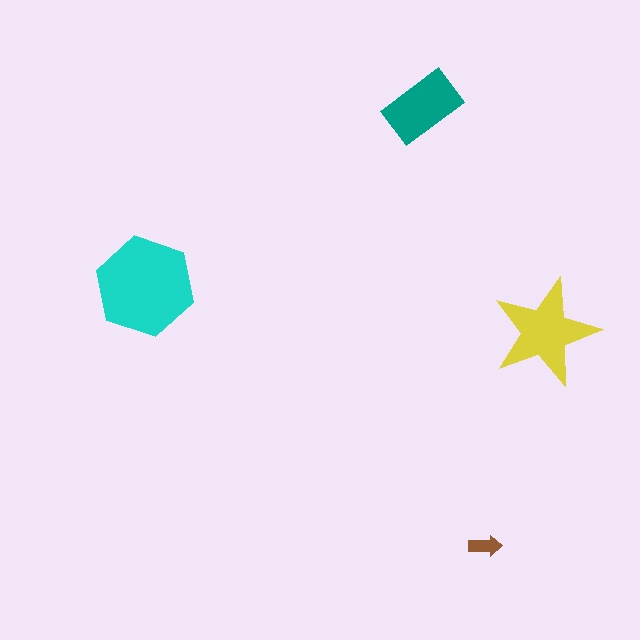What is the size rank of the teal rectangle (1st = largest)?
3rd.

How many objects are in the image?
There are 4 objects in the image.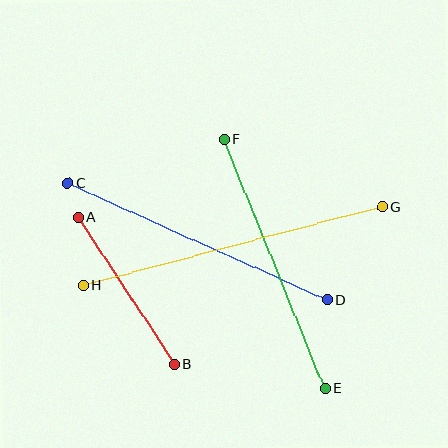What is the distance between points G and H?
The distance is approximately 309 pixels.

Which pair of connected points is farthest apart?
Points G and H are farthest apart.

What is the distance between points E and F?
The distance is approximately 269 pixels.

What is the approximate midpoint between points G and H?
The midpoint is at approximately (232, 246) pixels.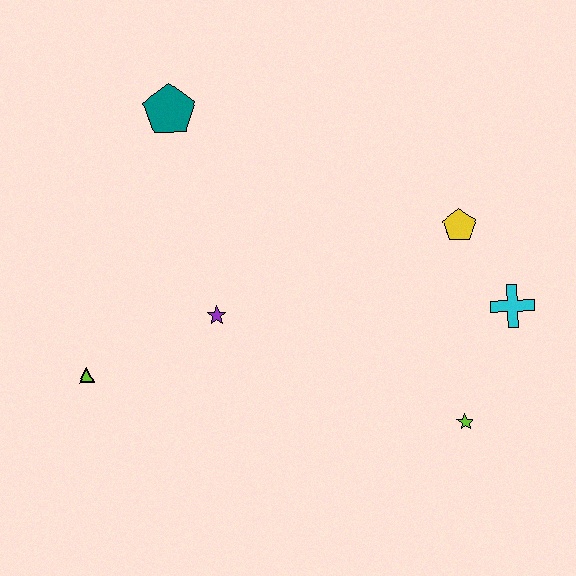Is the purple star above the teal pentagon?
No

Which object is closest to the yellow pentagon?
The cyan cross is closest to the yellow pentagon.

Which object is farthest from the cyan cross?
The lime triangle is farthest from the cyan cross.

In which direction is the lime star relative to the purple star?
The lime star is to the right of the purple star.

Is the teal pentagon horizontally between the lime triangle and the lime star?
Yes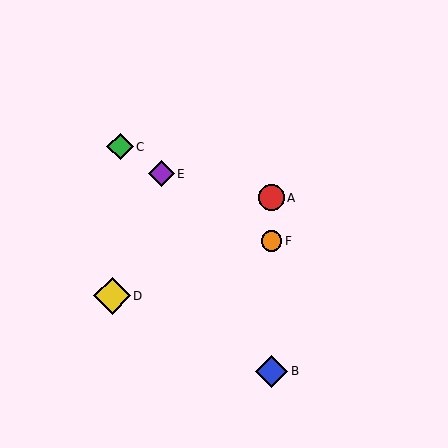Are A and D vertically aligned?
No, A is at x≈272 and D is at x≈112.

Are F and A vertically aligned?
Yes, both are at x≈272.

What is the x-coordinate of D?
Object D is at x≈112.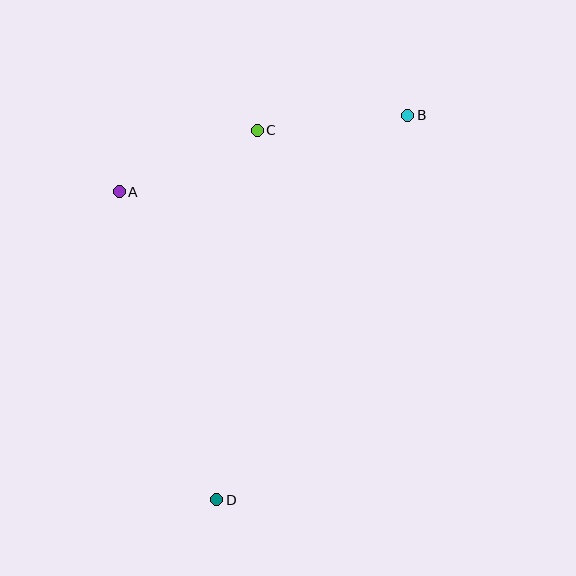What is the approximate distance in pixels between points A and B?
The distance between A and B is approximately 298 pixels.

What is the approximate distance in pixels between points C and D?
The distance between C and D is approximately 372 pixels.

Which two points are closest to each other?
Points B and C are closest to each other.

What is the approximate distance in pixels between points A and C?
The distance between A and C is approximately 151 pixels.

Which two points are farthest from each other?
Points B and D are farthest from each other.